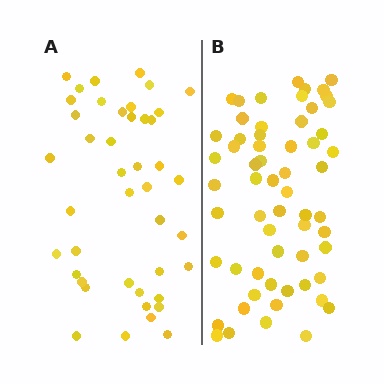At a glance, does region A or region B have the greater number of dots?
Region B (the right region) has more dots.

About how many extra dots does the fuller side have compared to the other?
Region B has approximately 15 more dots than region A.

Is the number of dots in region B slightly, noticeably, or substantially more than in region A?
Region B has noticeably more, but not dramatically so. The ratio is roughly 1.4 to 1.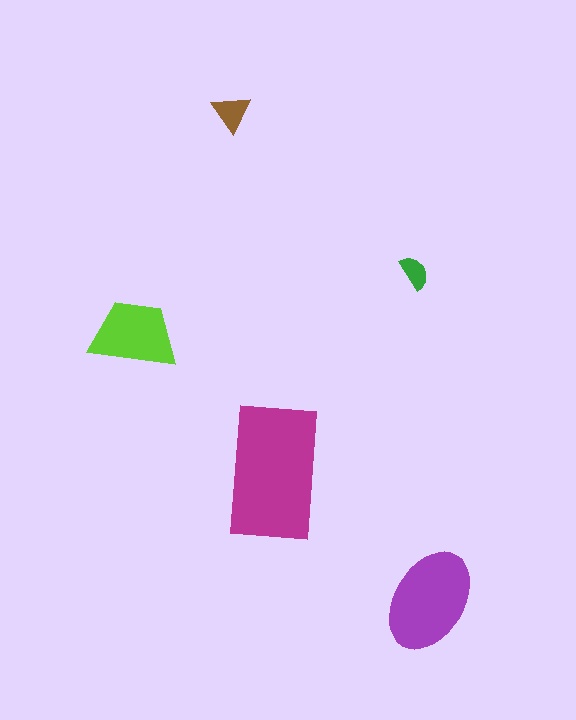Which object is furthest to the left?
The lime trapezoid is leftmost.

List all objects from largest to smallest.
The magenta rectangle, the purple ellipse, the lime trapezoid, the brown triangle, the green semicircle.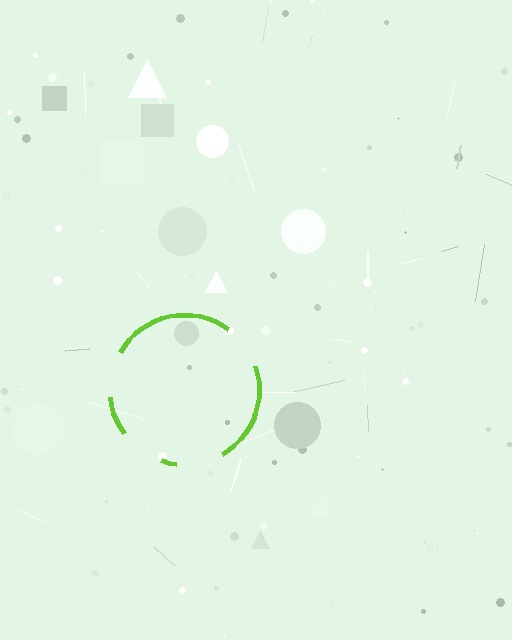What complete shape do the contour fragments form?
The contour fragments form a circle.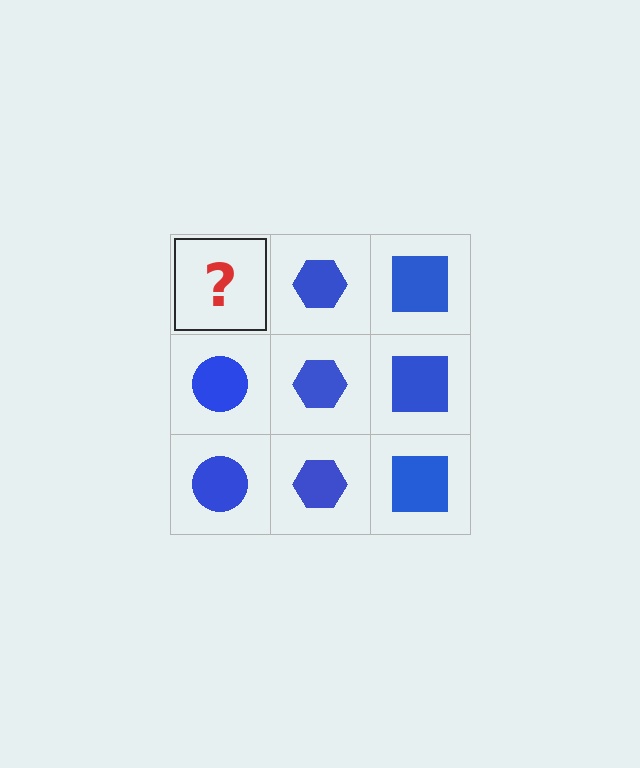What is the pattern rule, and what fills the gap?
The rule is that each column has a consistent shape. The gap should be filled with a blue circle.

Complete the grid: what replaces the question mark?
The question mark should be replaced with a blue circle.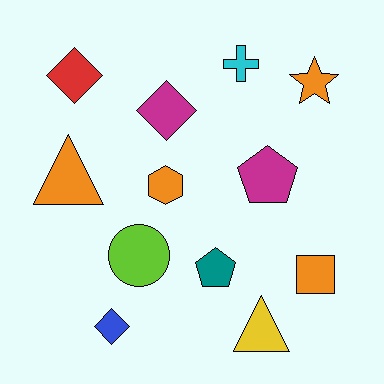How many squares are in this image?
There is 1 square.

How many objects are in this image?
There are 12 objects.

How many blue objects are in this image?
There is 1 blue object.